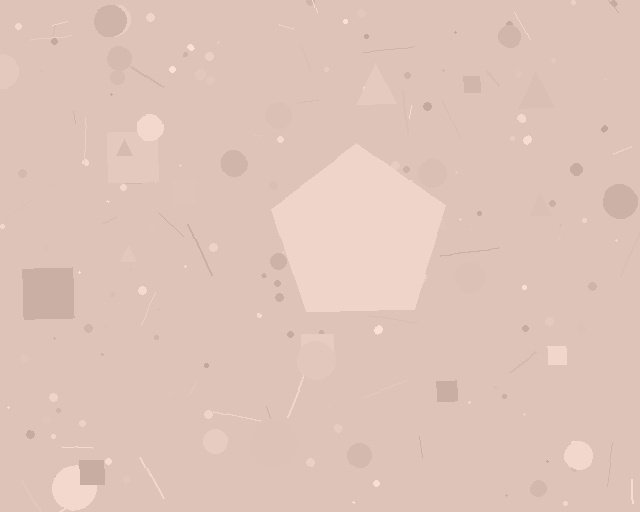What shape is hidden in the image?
A pentagon is hidden in the image.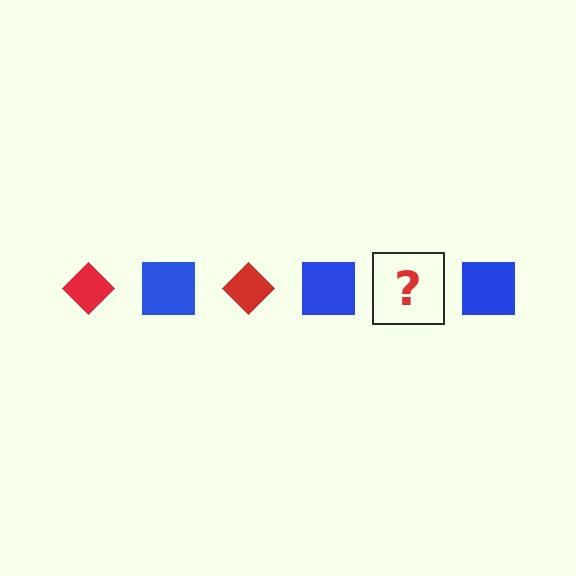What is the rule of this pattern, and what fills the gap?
The rule is that the pattern alternates between red diamond and blue square. The gap should be filled with a red diamond.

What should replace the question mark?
The question mark should be replaced with a red diamond.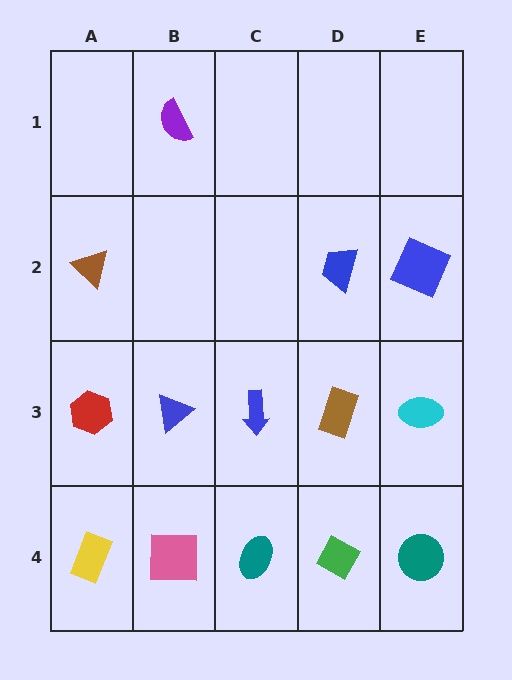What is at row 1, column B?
A purple semicircle.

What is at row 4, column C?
A teal ellipse.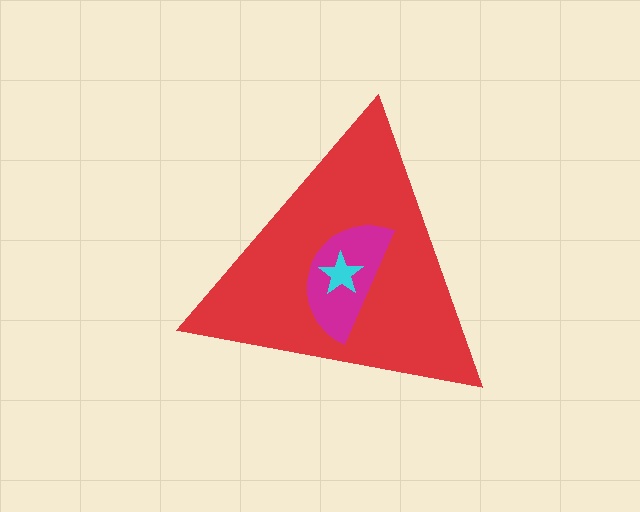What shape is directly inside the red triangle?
The magenta semicircle.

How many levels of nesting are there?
3.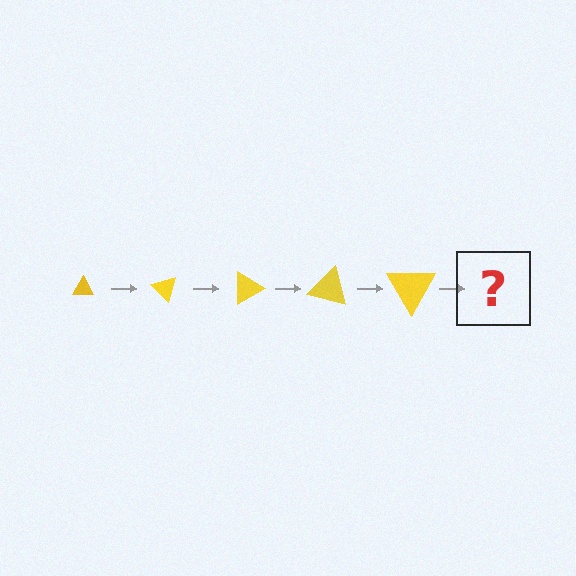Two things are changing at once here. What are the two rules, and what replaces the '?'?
The two rules are that the triangle grows larger each step and it rotates 45 degrees each step. The '?' should be a triangle, larger than the previous one and rotated 225 degrees from the start.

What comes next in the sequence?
The next element should be a triangle, larger than the previous one and rotated 225 degrees from the start.